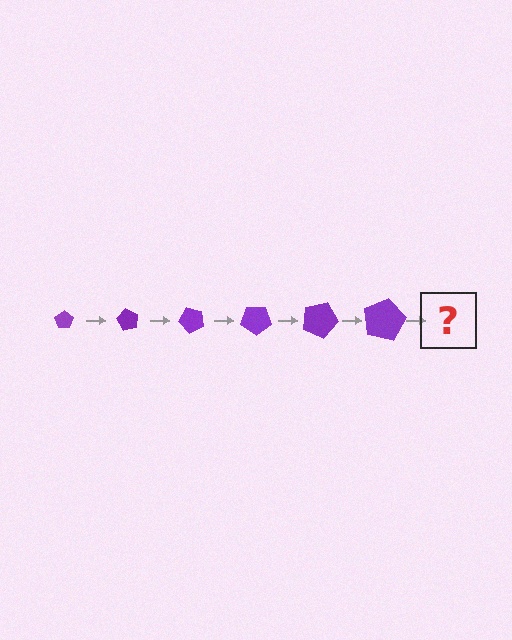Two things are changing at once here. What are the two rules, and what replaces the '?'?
The two rules are that the pentagon grows larger each step and it rotates 60 degrees each step. The '?' should be a pentagon, larger than the previous one and rotated 360 degrees from the start.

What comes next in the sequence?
The next element should be a pentagon, larger than the previous one and rotated 360 degrees from the start.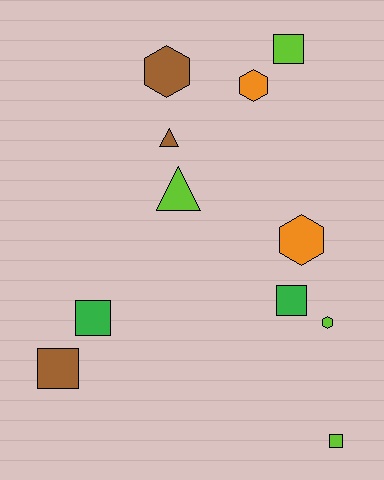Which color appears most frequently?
Lime, with 4 objects.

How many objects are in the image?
There are 11 objects.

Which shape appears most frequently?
Square, with 5 objects.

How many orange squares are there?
There are no orange squares.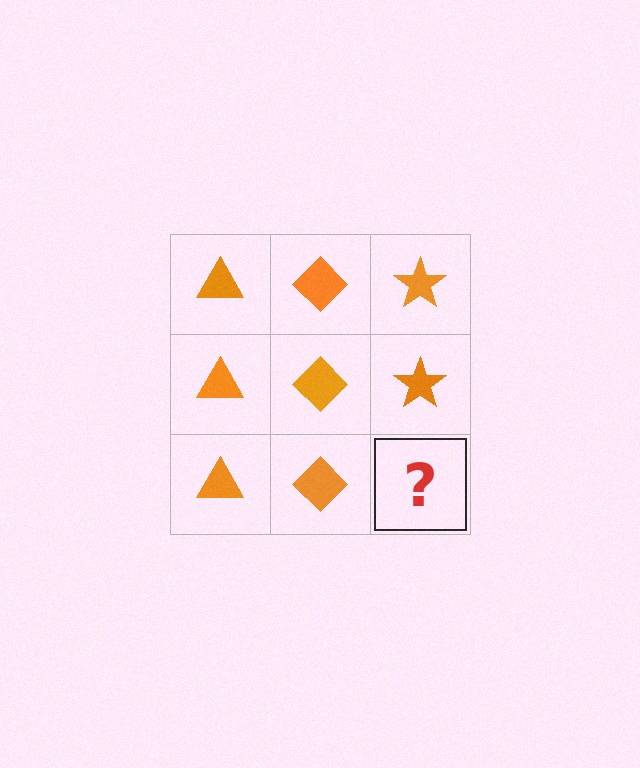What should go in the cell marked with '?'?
The missing cell should contain an orange star.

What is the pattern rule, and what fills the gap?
The rule is that each column has a consistent shape. The gap should be filled with an orange star.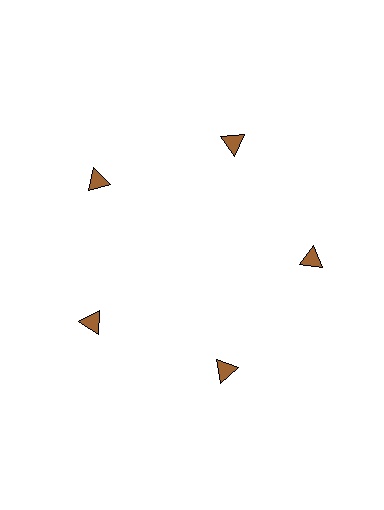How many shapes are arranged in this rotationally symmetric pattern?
There are 5 shapes, arranged in 5 groups of 1.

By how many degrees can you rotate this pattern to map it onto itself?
The pattern maps onto itself every 72 degrees of rotation.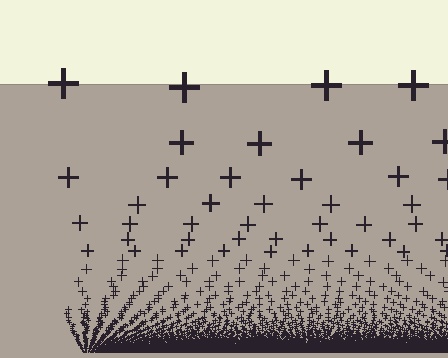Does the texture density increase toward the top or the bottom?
Density increases toward the bottom.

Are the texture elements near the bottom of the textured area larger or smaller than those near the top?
Smaller. The gradient is inverted — elements near the bottom are smaller and denser.